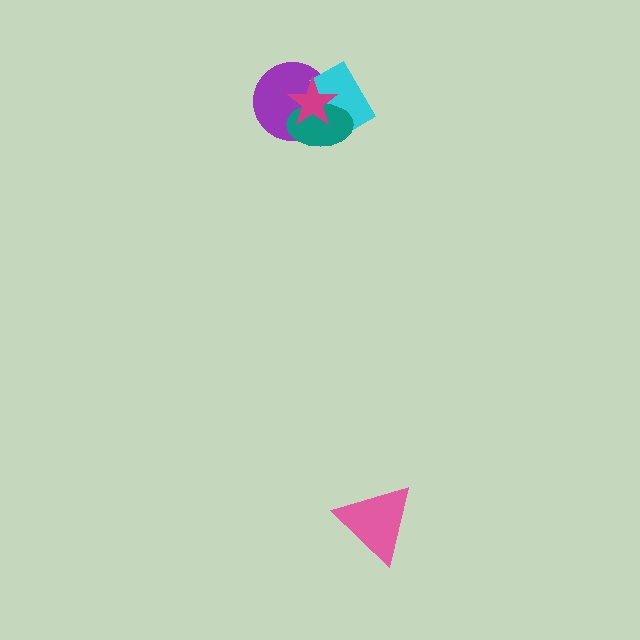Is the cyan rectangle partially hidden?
Yes, it is partially covered by another shape.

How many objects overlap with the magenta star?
3 objects overlap with the magenta star.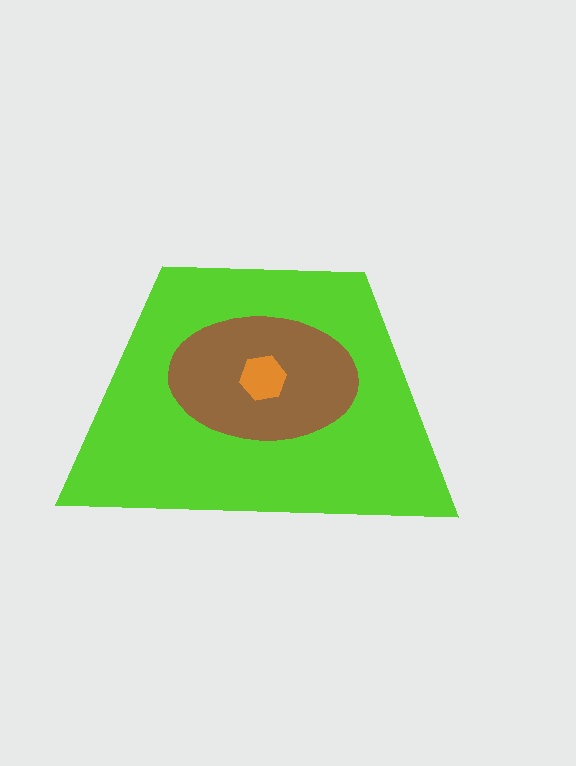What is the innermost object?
The orange hexagon.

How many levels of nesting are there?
3.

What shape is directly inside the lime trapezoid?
The brown ellipse.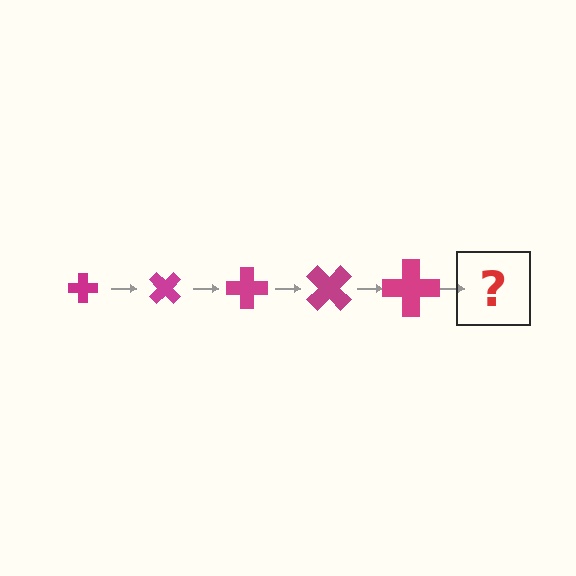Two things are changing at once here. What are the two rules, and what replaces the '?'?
The two rules are that the cross grows larger each step and it rotates 45 degrees each step. The '?' should be a cross, larger than the previous one and rotated 225 degrees from the start.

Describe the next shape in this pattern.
It should be a cross, larger than the previous one and rotated 225 degrees from the start.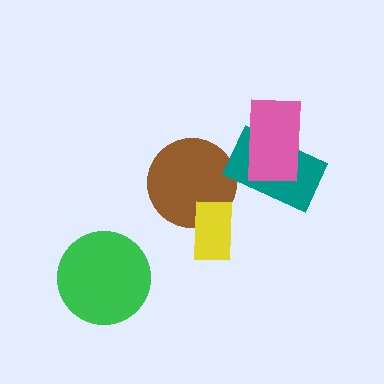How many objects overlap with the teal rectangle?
1 object overlaps with the teal rectangle.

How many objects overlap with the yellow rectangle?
1 object overlaps with the yellow rectangle.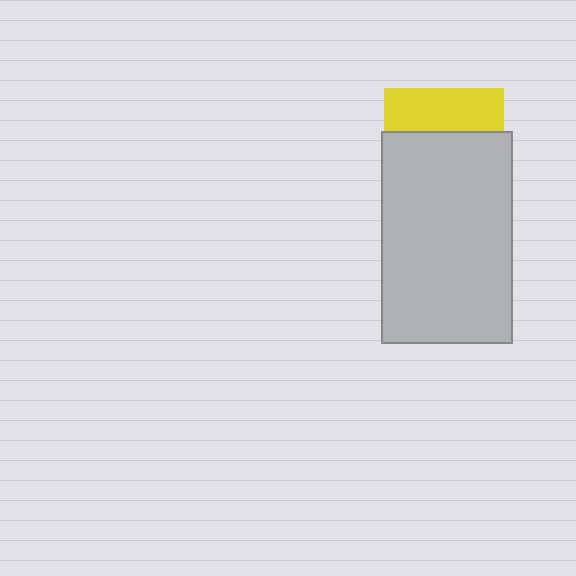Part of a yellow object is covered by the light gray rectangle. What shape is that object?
It is a square.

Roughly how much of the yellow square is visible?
A small part of it is visible (roughly 37%).